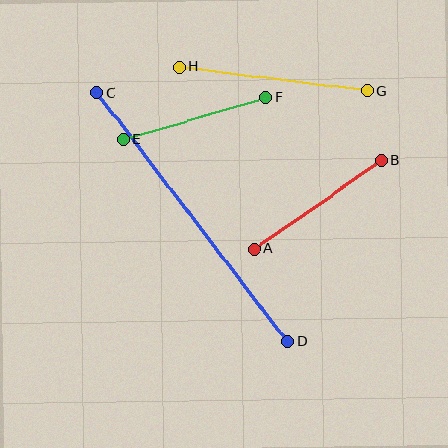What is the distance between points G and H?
The distance is approximately 190 pixels.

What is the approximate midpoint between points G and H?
The midpoint is at approximately (273, 79) pixels.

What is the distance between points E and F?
The distance is approximately 149 pixels.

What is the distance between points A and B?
The distance is approximately 155 pixels.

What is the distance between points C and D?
The distance is approximately 313 pixels.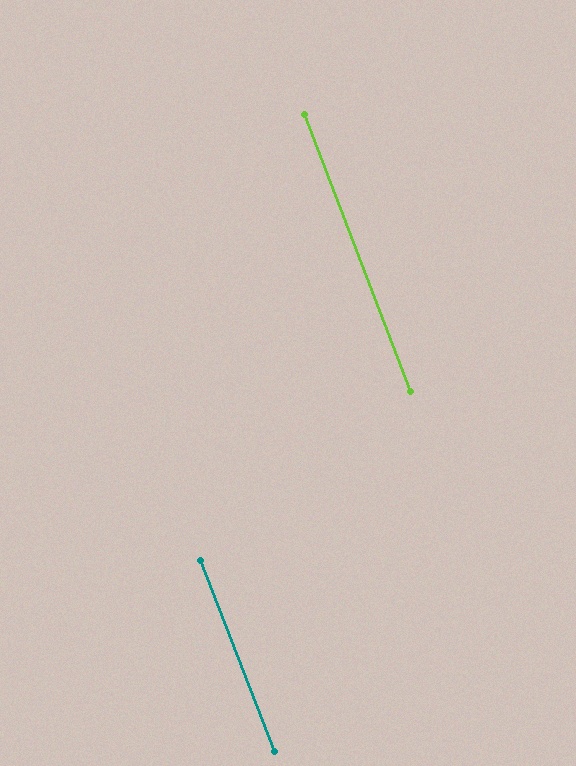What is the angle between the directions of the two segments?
Approximately 0 degrees.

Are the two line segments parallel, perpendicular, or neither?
Parallel — their directions differ by only 0.3°.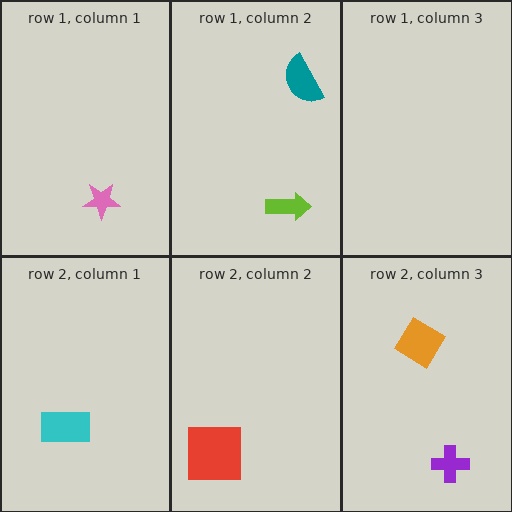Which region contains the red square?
The row 2, column 2 region.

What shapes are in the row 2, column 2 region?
The red square.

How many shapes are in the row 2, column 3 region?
2.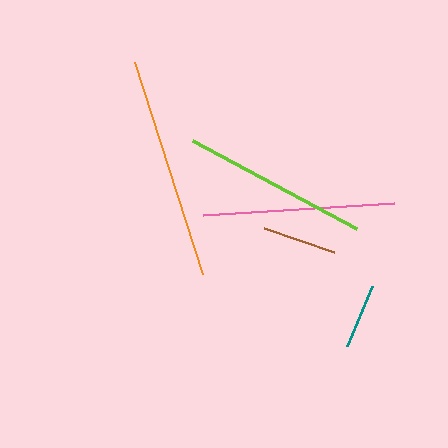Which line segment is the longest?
The orange line is the longest at approximately 223 pixels.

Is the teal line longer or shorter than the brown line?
The brown line is longer than the teal line.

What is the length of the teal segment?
The teal segment is approximately 65 pixels long.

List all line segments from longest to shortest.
From longest to shortest: orange, pink, lime, brown, teal.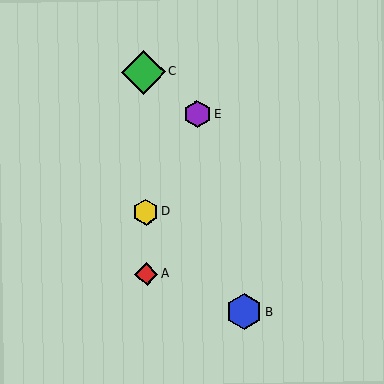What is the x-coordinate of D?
Object D is at x≈146.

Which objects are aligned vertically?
Objects A, C, D are aligned vertically.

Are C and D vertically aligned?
Yes, both are at x≈143.